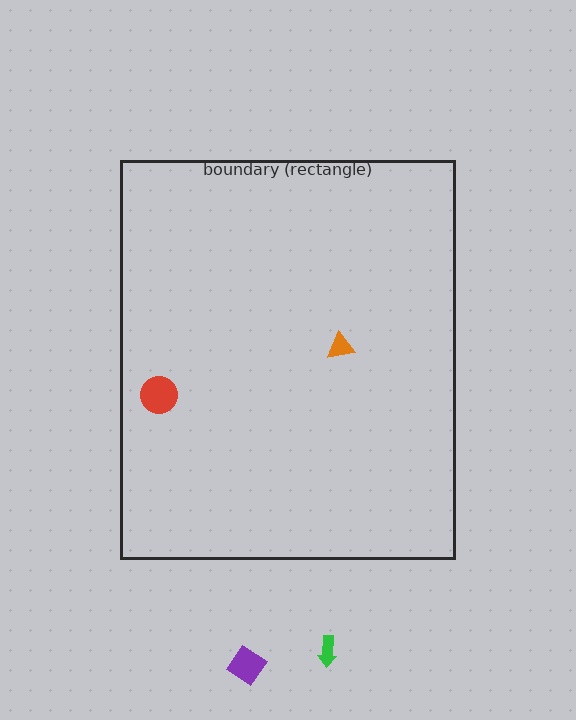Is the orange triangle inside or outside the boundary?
Inside.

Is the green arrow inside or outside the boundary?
Outside.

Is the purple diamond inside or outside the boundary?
Outside.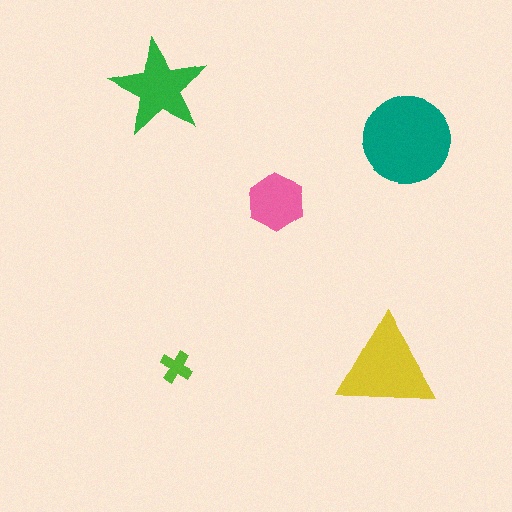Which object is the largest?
The teal circle.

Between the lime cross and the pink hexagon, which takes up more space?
The pink hexagon.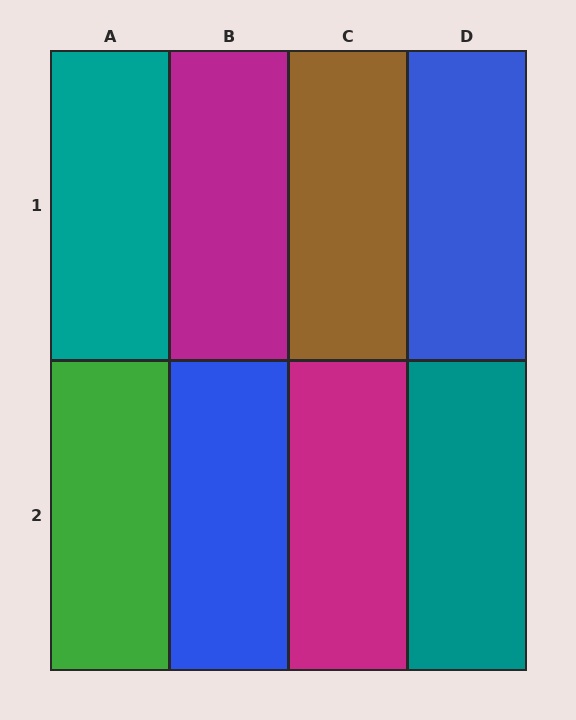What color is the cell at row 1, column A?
Teal.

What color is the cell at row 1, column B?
Magenta.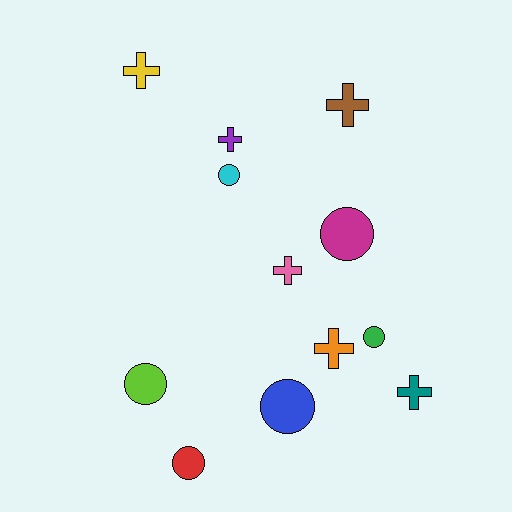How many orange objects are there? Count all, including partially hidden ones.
There is 1 orange object.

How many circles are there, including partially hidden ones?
There are 6 circles.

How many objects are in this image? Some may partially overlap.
There are 12 objects.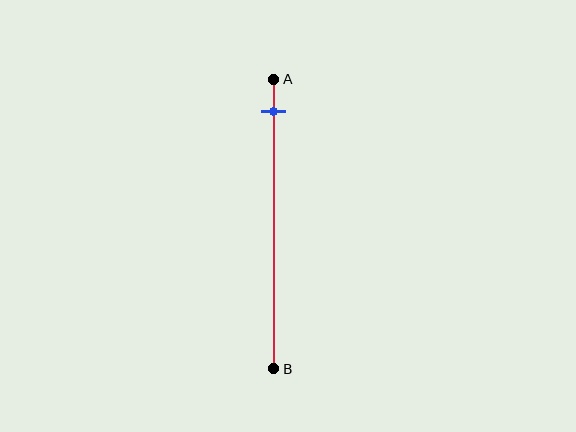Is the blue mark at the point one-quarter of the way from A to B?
No, the mark is at about 10% from A, not at the 25% one-quarter point.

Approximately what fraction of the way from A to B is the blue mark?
The blue mark is approximately 10% of the way from A to B.